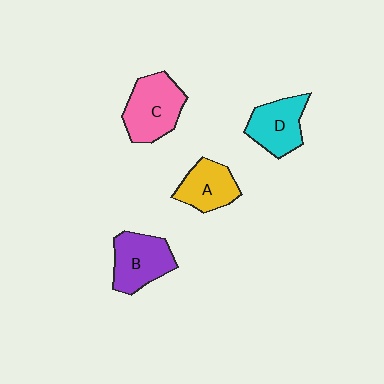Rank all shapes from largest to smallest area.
From largest to smallest: C (pink), B (purple), D (cyan), A (yellow).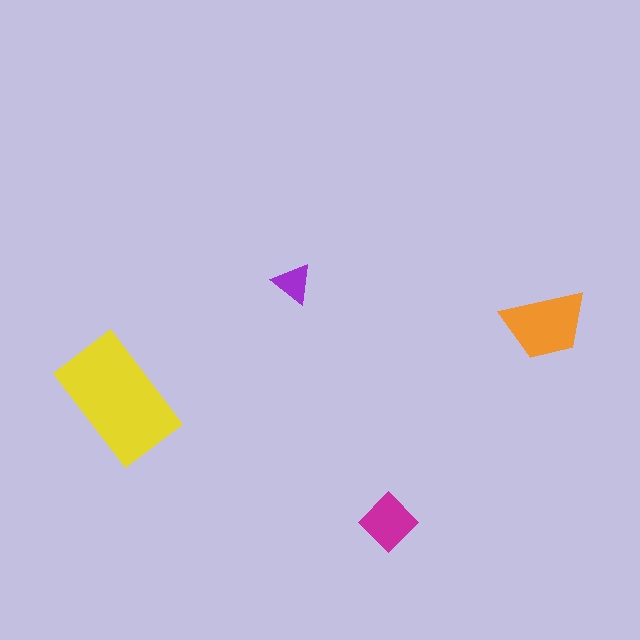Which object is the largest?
The yellow rectangle.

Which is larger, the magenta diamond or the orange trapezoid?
The orange trapezoid.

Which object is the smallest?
The purple triangle.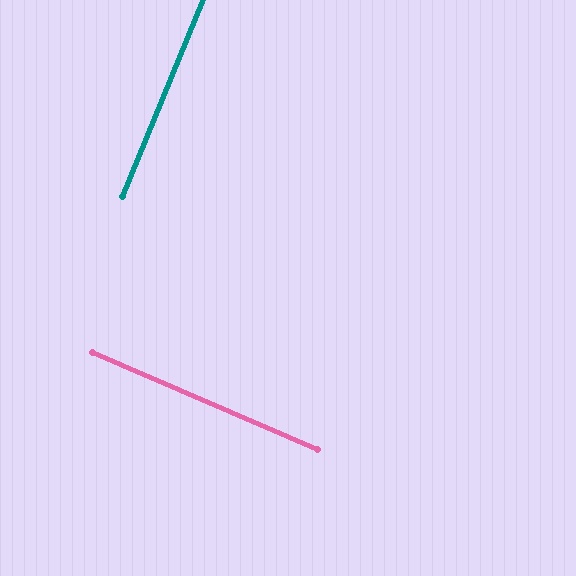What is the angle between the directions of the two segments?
Approximately 89 degrees.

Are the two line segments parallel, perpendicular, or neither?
Perpendicular — they meet at approximately 89°.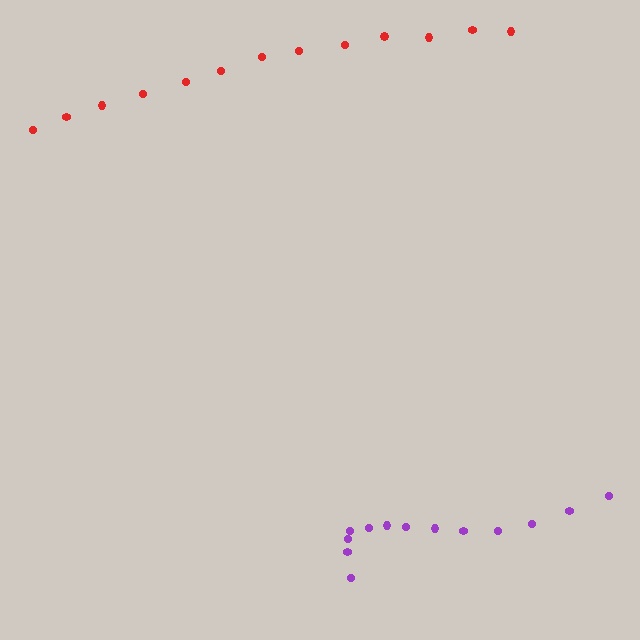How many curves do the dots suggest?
There are 2 distinct paths.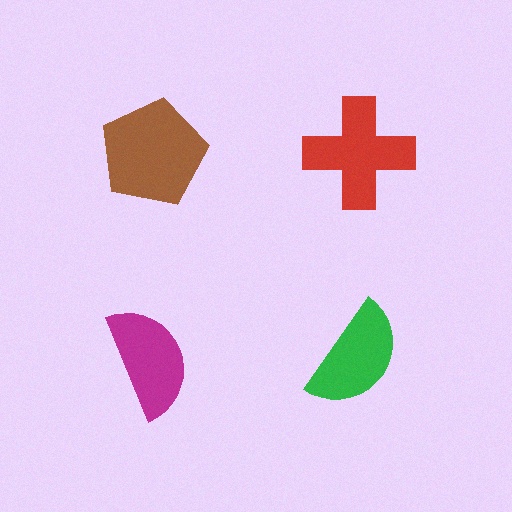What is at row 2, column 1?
A magenta semicircle.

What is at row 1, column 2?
A red cross.